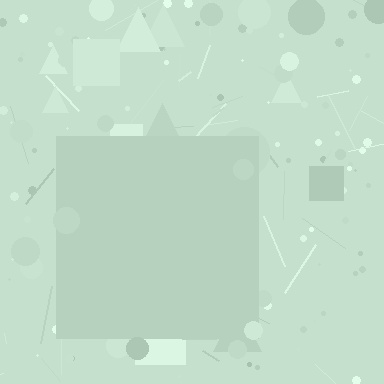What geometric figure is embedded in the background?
A square is embedded in the background.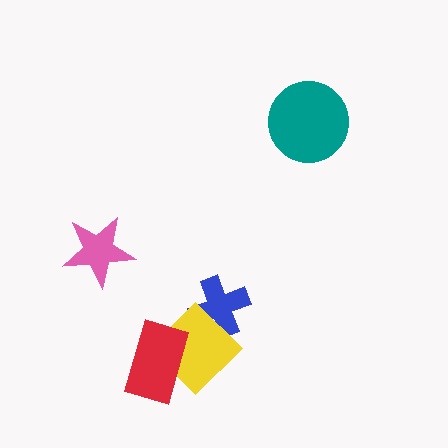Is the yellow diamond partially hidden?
Yes, it is partially covered by another shape.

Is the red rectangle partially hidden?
No, no other shape covers it.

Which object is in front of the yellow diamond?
The red rectangle is in front of the yellow diamond.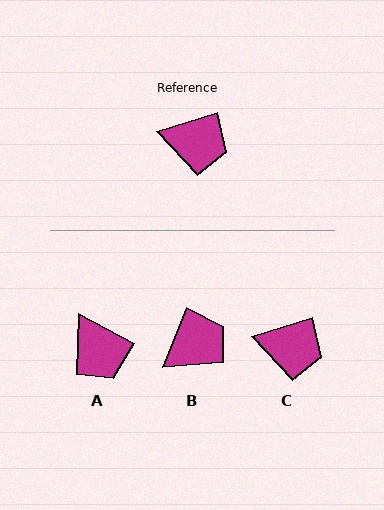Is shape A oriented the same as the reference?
No, it is off by about 44 degrees.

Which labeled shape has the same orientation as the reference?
C.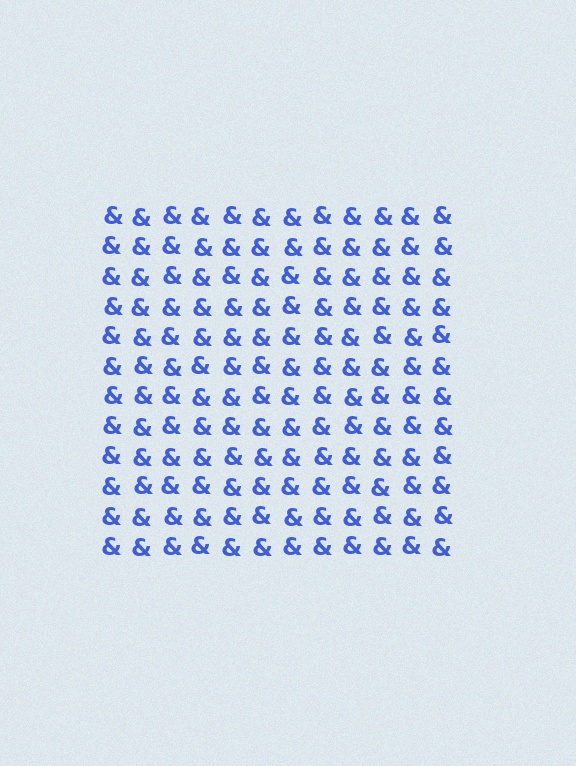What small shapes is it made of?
It is made of small ampersands.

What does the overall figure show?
The overall figure shows a square.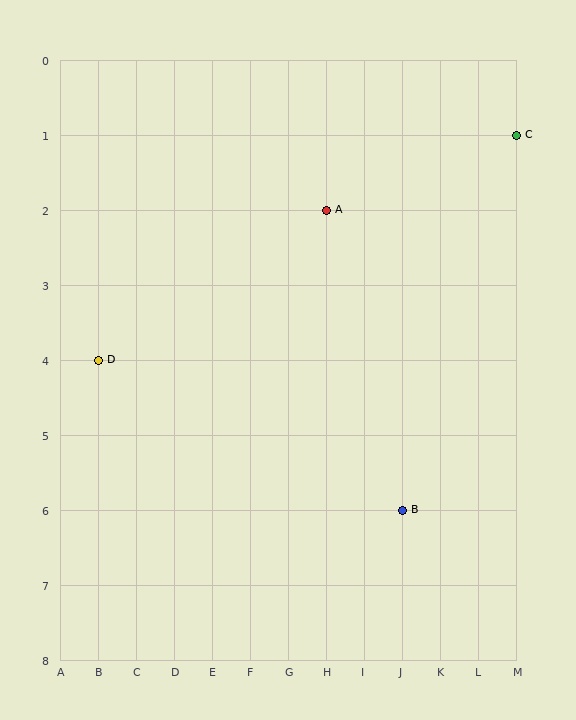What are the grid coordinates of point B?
Point B is at grid coordinates (J, 6).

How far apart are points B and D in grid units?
Points B and D are 8 columns and 2 rows apart (about 8.2 grid units diagonally).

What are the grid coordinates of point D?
Point D is at grid coordinates (B, 4).